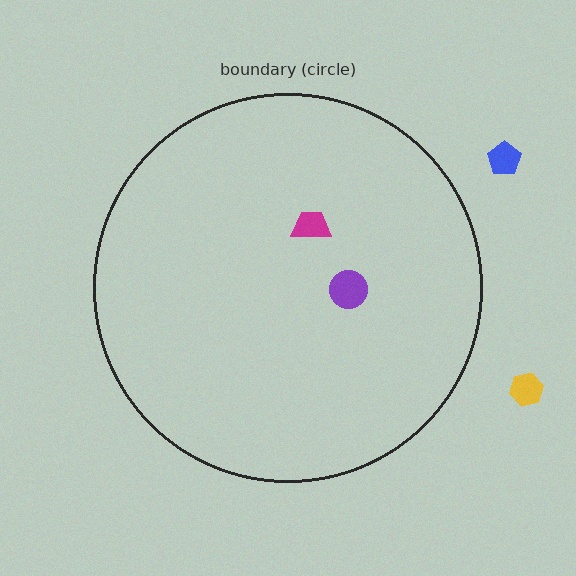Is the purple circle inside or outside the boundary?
Inside.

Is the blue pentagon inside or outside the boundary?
Outside.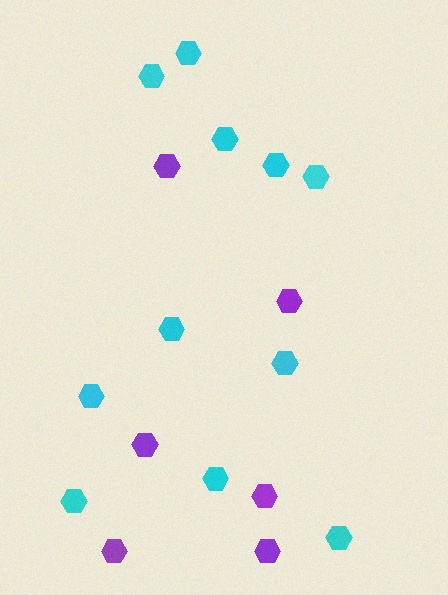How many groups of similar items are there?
There are 2 groups: one group of purple hexagons (6) and one group of cyan hexagons (11).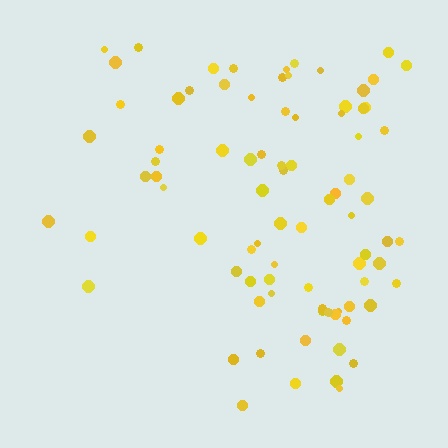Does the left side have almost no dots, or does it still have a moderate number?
Still a moderate number, just noticeably fewer than the right.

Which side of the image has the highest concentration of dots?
The right.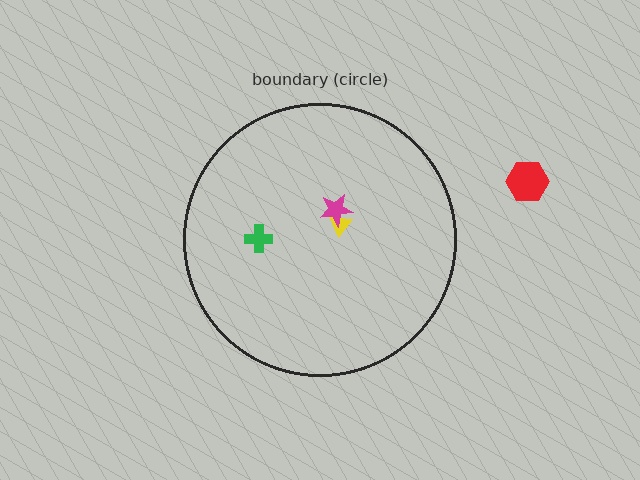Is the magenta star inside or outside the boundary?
Inside.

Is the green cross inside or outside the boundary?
Inside.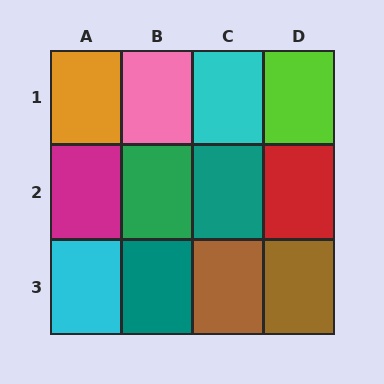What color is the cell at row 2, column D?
Red.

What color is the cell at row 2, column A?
Magenta.